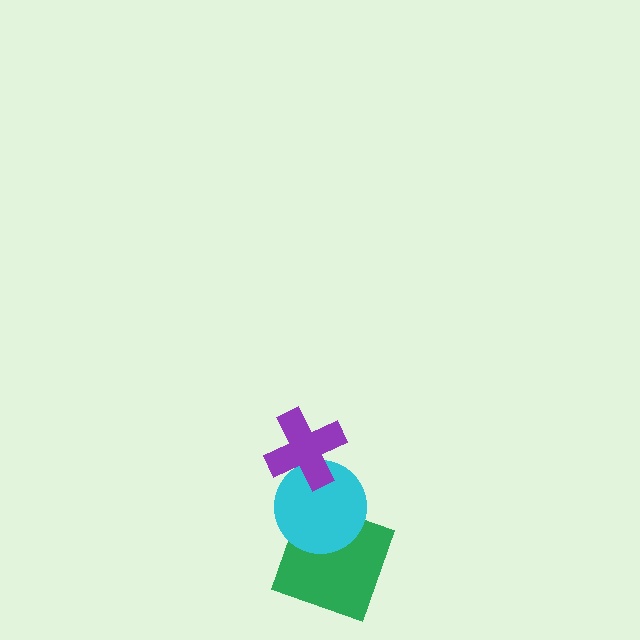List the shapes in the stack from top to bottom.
From top to bottom: the purple cross, the cyan circle, the green square.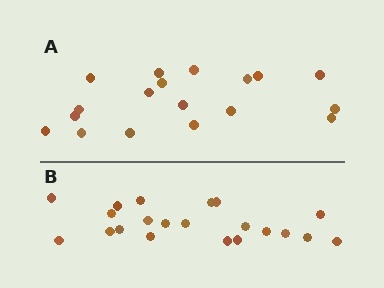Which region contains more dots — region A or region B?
Region B (the bottom region) has more dots.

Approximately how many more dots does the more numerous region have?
Region B has just a few more — roughly 2 or 3 more dots than region A.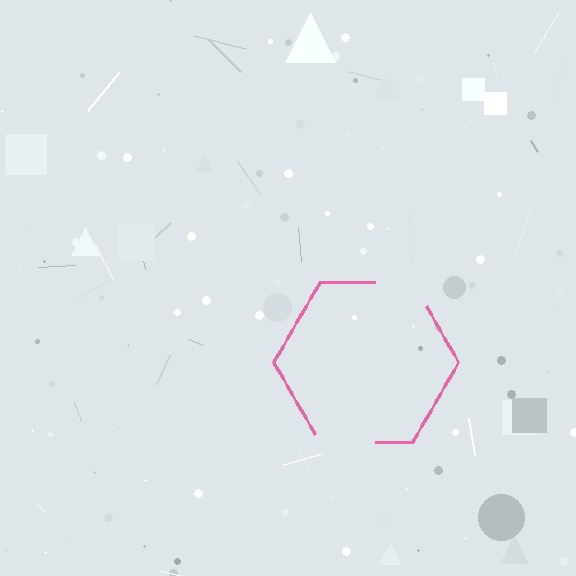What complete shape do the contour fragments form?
The contour fragments form a hexagon.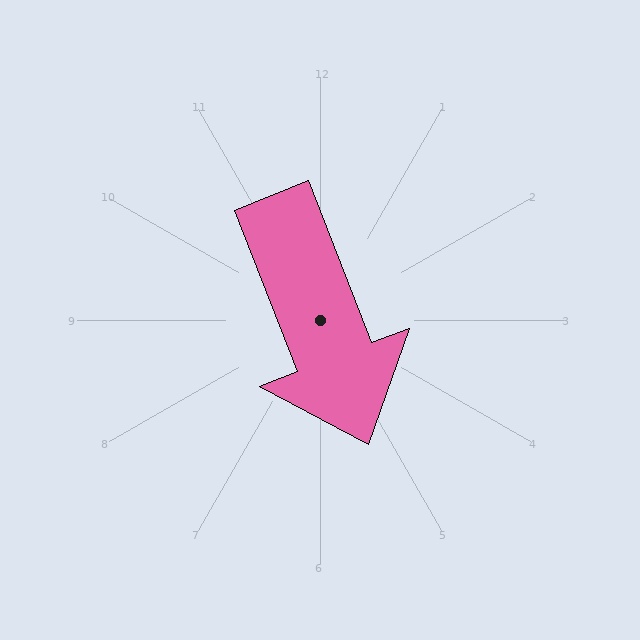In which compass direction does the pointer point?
South.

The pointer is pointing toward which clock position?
Roughly 5 o'clock.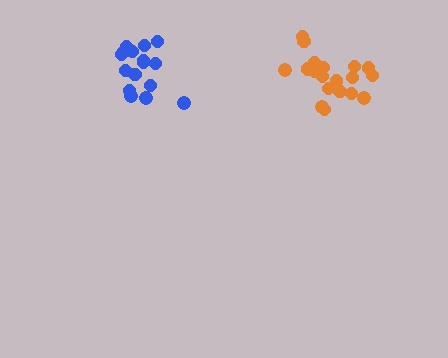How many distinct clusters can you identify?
There are 2 distinct clusters.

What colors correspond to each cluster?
The clusters are colored: blue, orange.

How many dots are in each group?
Group 1: 17 dots, Group 2: 19 dots (36 total).